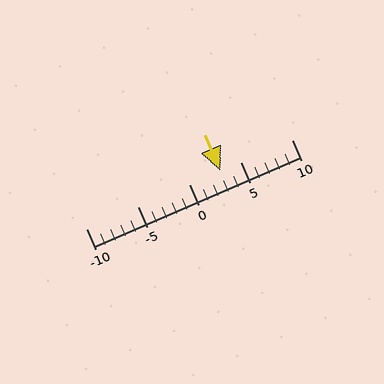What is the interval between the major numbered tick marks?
The major tick marks are spaced 5 units apart.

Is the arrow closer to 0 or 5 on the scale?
The arrow is closer to 5.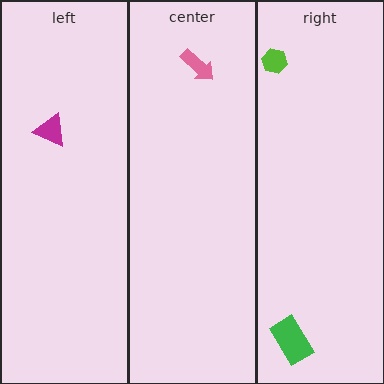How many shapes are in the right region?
2.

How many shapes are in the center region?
1.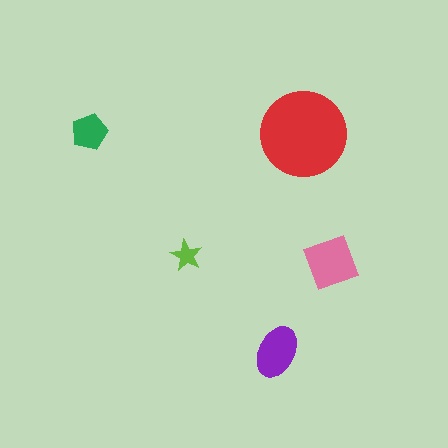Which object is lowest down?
The purple ellipse is bottommost.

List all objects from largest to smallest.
The red circle, the pink diamond, the purple ellipse, the green pentagon, the lime star.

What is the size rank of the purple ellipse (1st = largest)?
3rd.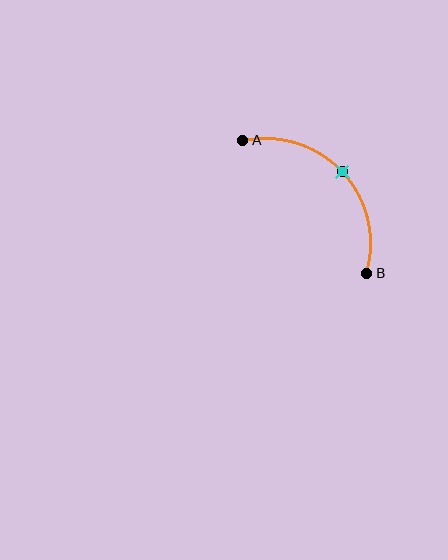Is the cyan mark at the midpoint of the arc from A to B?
Yes. The cyan mark lies on the arc at equal arc-length from both A and B — it is the arc midpoint.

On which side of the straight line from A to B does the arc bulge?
The arc bulges above and to the right of the straight line connecting A and B.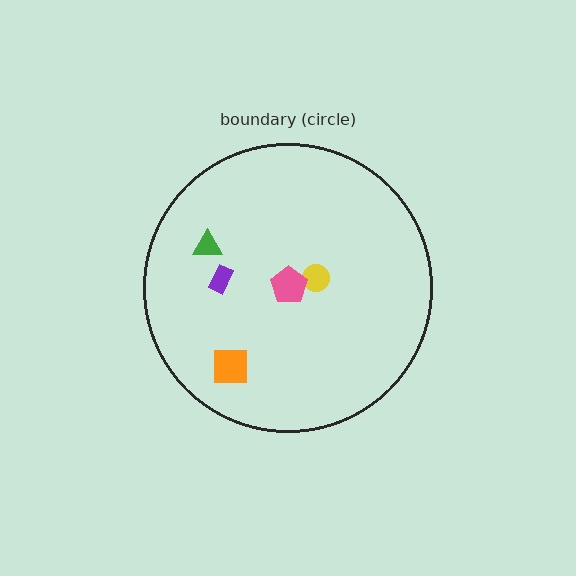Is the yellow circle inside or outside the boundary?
Inside.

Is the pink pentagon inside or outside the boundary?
Inside.